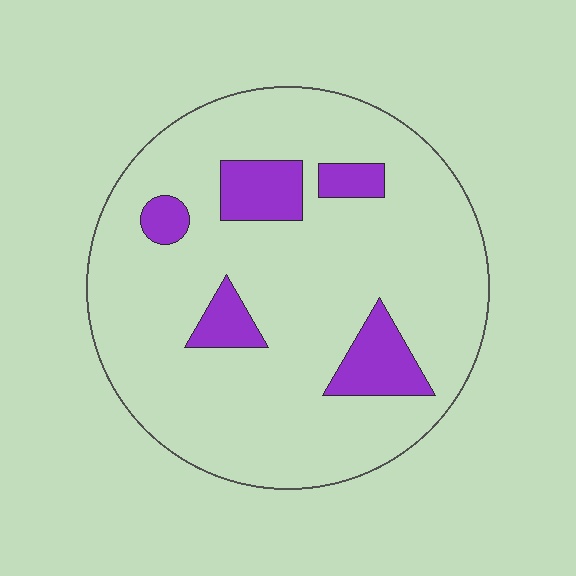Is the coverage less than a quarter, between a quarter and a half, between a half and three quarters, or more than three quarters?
Less than a quarter.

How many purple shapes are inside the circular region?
5.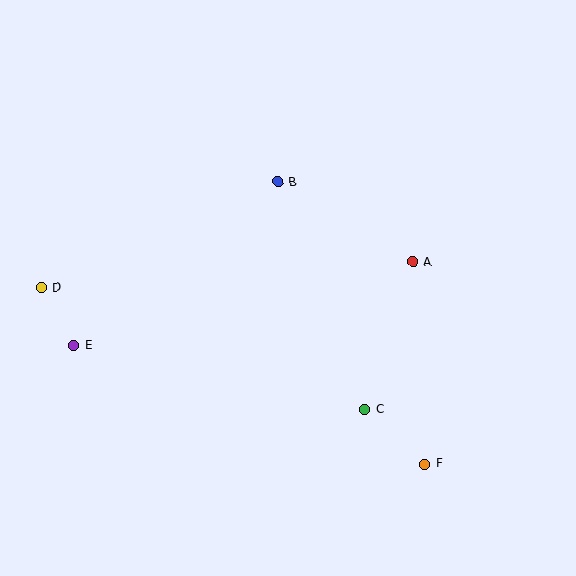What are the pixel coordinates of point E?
Point E is at (74, 345).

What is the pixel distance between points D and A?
The distance between D and A is 373 pixels.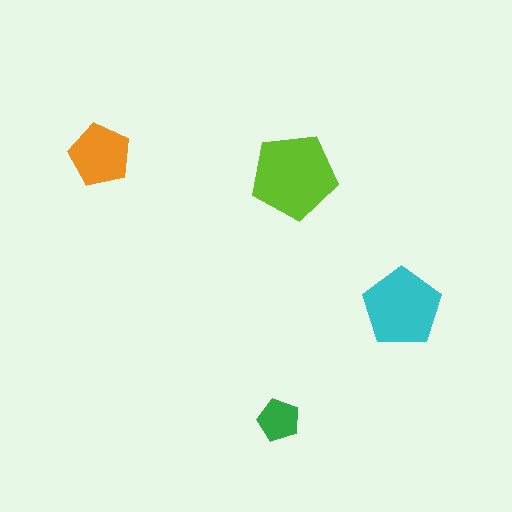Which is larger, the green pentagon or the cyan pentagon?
The cyan one.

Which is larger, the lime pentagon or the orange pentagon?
The lime one.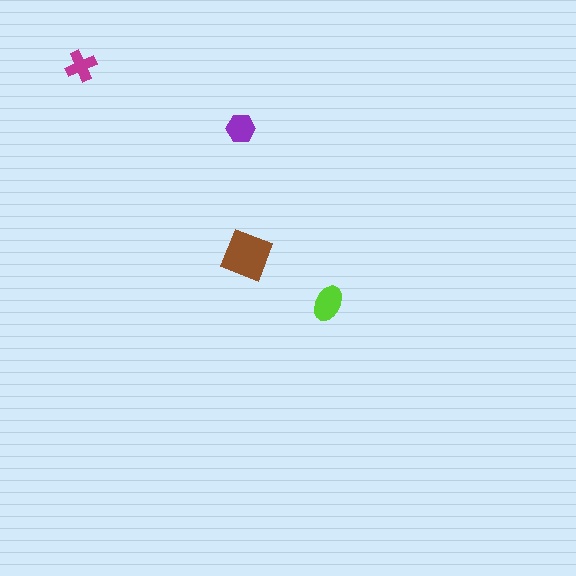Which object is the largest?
The brown diamond.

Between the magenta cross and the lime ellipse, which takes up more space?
The lime ellipse.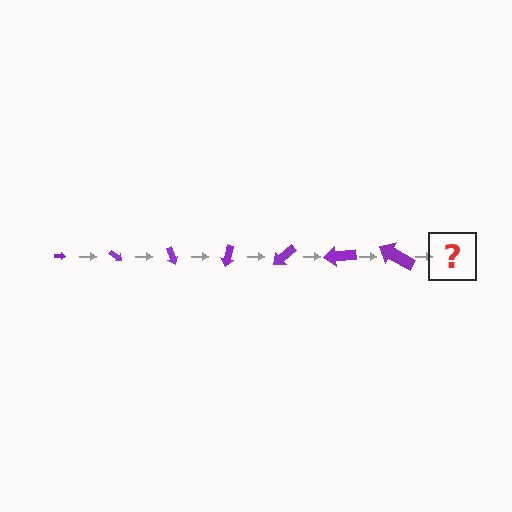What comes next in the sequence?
The next element should be an arrow, larger than the previous one and rotated 245 degrees from the start.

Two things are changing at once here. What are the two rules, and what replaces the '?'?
The two rules are that the arrow grows larger each step and it rotates 35 degrees each step. The '?' should be an arrow, larger than the previous one and rotated 245 degrees from the start.